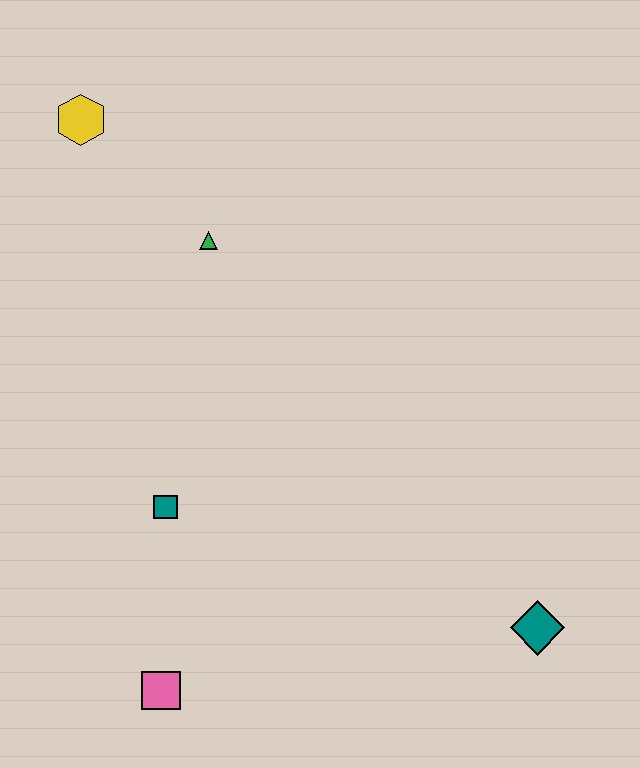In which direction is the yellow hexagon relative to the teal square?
The yellow hexagon is above the teal square.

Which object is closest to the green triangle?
The yellow hexagon is closest to the green triangle.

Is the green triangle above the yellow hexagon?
No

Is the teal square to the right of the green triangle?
No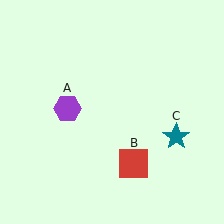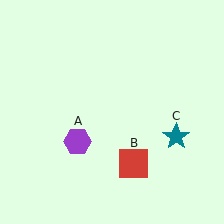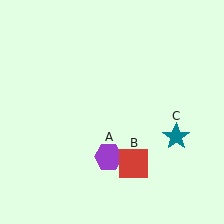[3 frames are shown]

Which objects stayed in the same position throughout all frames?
Red square (object B) and teal star (object C) remained stationary.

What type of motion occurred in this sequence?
The purple hexagon (object A) rotated counterclockwise around the center of the scene.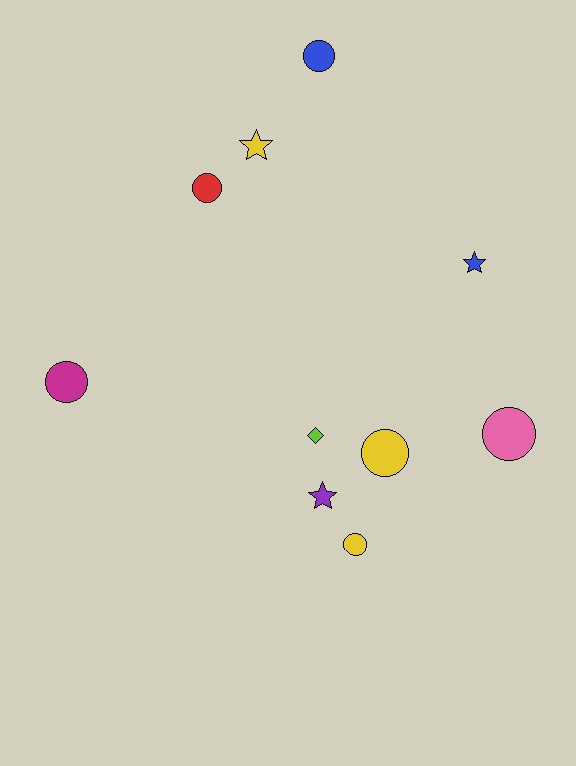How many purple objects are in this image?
There is 1 purple object.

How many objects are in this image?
There are 10 objects.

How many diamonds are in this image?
There is 1 diamond.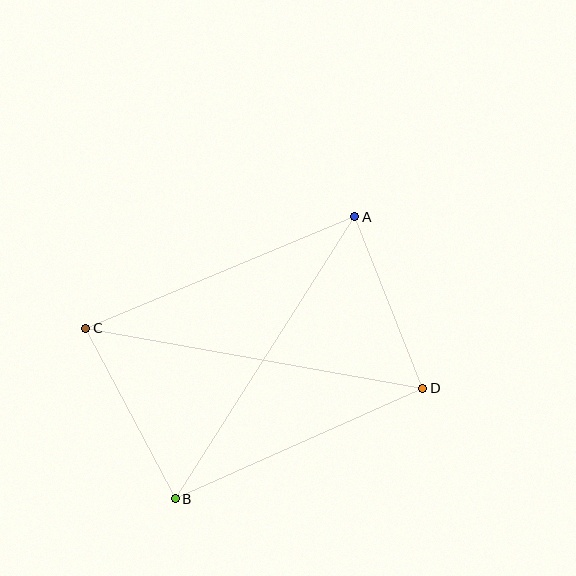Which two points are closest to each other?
Points A and D are closest to each other.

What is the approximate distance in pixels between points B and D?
The distance between B and D is approximately 271 pixels.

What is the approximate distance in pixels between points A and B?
The distance between A and B is approximately 334 pixels.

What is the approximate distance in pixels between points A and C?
The distance between A and C is approximately 291 pixels.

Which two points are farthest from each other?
Points C and D are farthest from each other.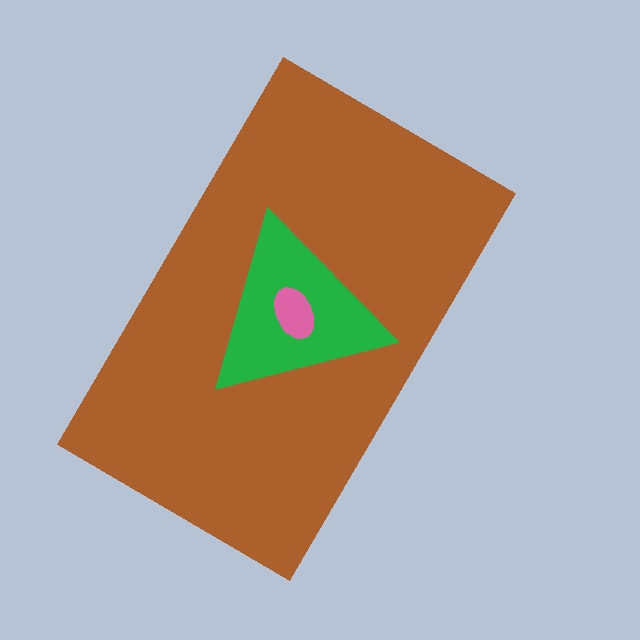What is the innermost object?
The pink ellipse.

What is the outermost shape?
The brown rectangle.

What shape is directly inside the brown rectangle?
The green triangle.